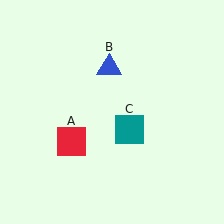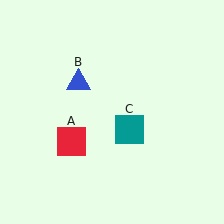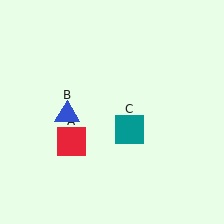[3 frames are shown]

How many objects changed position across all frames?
1 object changed position: blue triangle (object B).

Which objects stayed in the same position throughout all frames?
Red square (object A) and teal square (object C) remained stationary.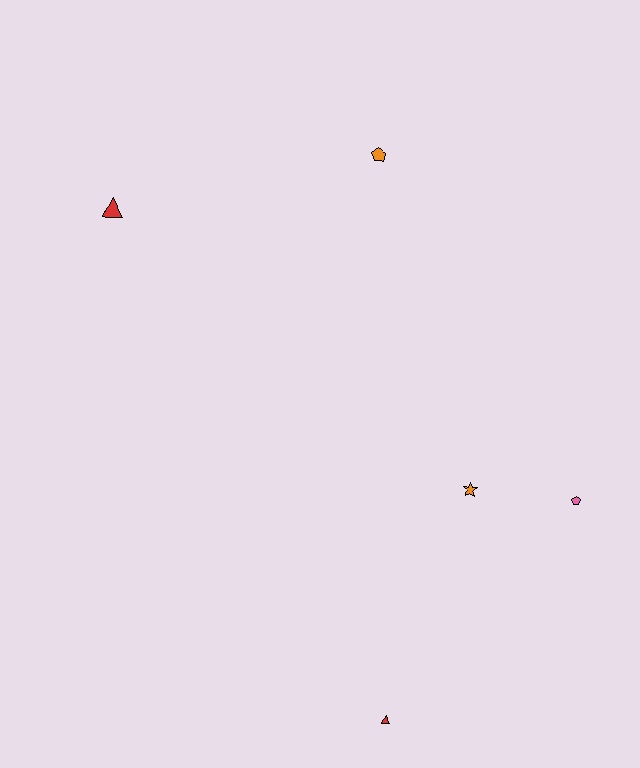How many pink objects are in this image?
There is 1 pink object.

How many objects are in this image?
There are 5 objects.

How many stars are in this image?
There is 1 star.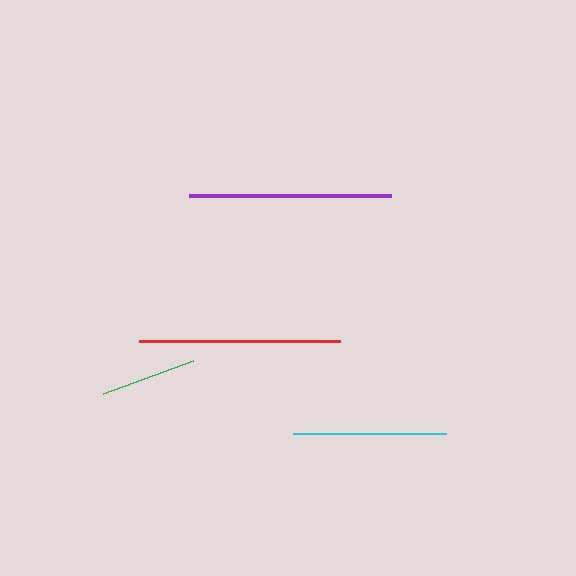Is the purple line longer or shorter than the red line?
The purple line is longer than the red line.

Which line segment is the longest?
The purple line is the longest at approximately 201 pixels.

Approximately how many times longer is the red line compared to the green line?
The red line is approximately 2.1 times the length of the green line.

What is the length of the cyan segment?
The cyan segment is approximately 152 pixels long.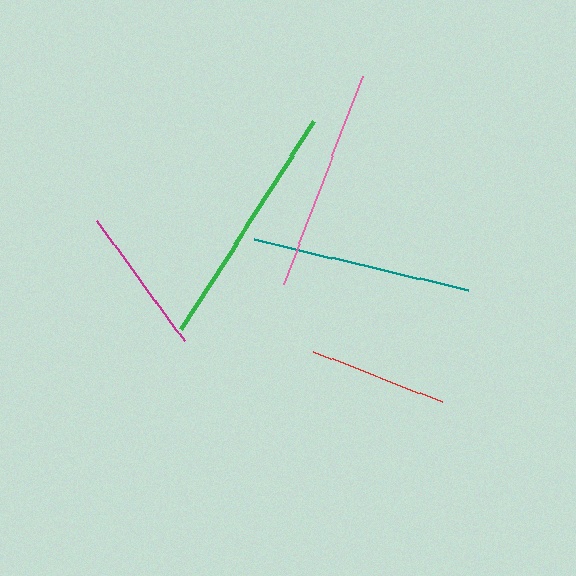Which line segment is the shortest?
The red line is the shortest at approximately 139 pixels.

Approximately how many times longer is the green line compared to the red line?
The green line is approximately 1.8 times the length of the red line.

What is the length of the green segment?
The green segment is approximately 247 pixels long.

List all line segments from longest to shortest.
From longest to shortest: green, pink, teal, magenta, red.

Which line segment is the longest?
The green line is the longest at approximately 247 pixels.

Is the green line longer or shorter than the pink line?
The green line is longer than the pink line.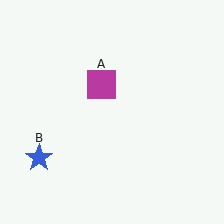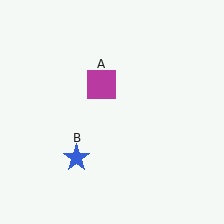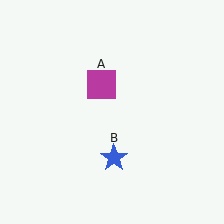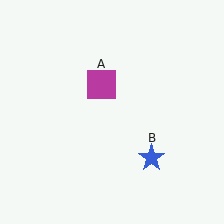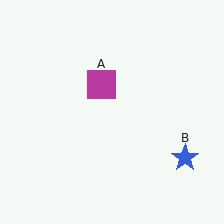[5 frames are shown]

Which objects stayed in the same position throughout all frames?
Magenta square (object A) remained stationary.